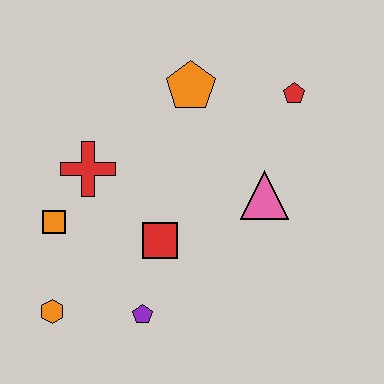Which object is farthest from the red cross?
The red pentagon is farthest from the red cross.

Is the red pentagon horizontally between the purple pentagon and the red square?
No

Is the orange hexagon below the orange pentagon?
Yes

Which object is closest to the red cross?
The orange square is closest to the red cross.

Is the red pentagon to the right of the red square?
Yes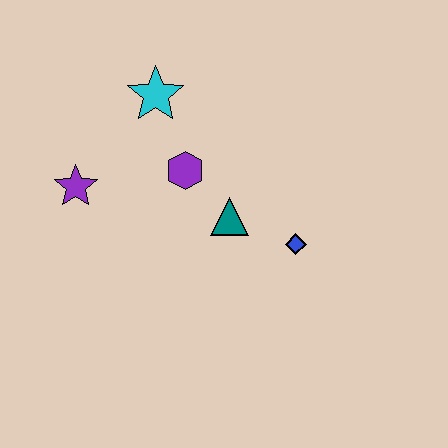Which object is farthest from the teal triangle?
The purple star is farthest from the teal triangle.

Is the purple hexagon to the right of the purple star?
Yes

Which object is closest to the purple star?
The purple hexagon is closest to the purple star.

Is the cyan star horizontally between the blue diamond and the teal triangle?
No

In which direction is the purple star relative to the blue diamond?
The purple star is to the left of the blue diamond.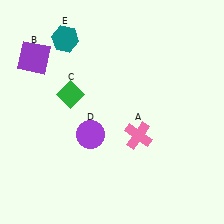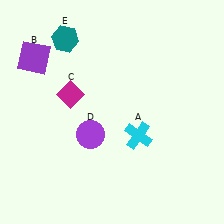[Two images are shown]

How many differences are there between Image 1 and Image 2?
There are 2 differences between the two images.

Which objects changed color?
A changed from pink to cyan. C changed from green to magenta.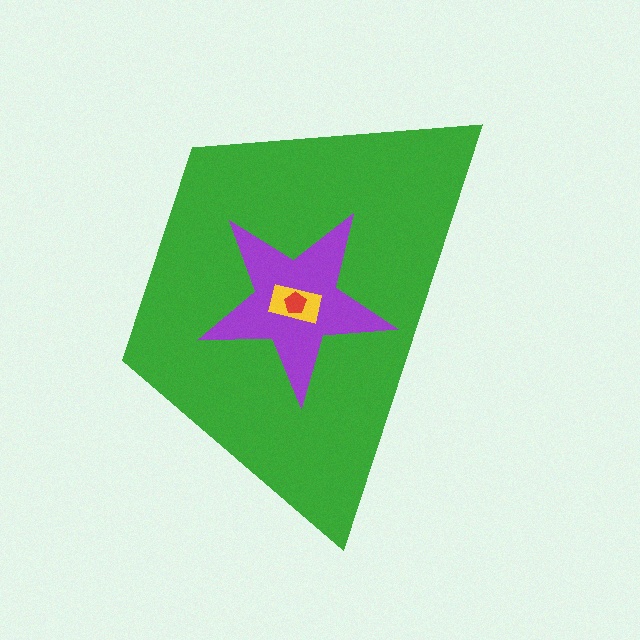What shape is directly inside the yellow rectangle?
The red pentagon.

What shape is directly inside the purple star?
The yellow rectangle.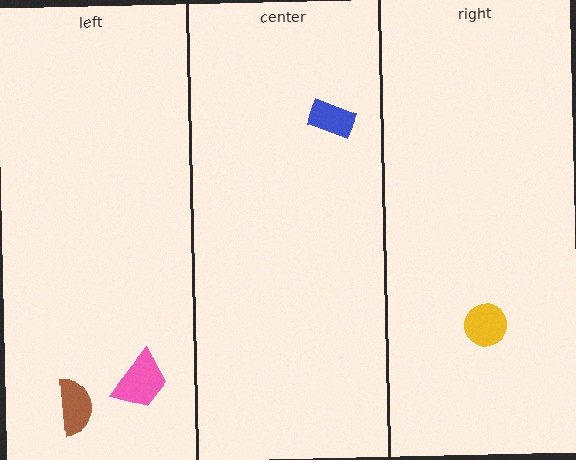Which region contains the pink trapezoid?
The left region.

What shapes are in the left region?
The pink trapezoid, the brown semicircle.